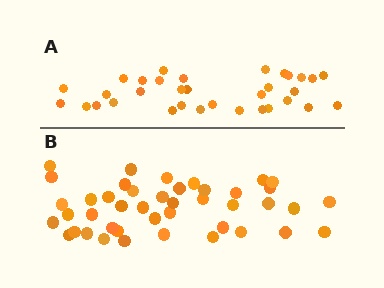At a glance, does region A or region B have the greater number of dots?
Region B (the bottom region) has more dots.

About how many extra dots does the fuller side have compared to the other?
Region B has roughly 10 or so more dots than region A.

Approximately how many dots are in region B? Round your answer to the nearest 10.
About 40 dots. (The exact count is 43, which rounds to 40.)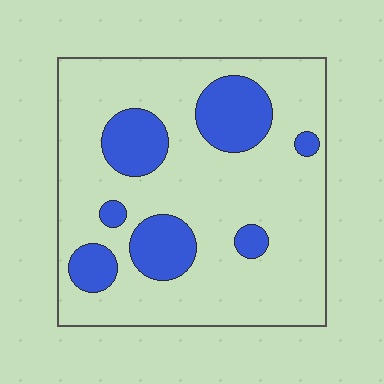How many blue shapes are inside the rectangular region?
7.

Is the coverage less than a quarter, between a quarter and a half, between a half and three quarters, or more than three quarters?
Less than a quarter.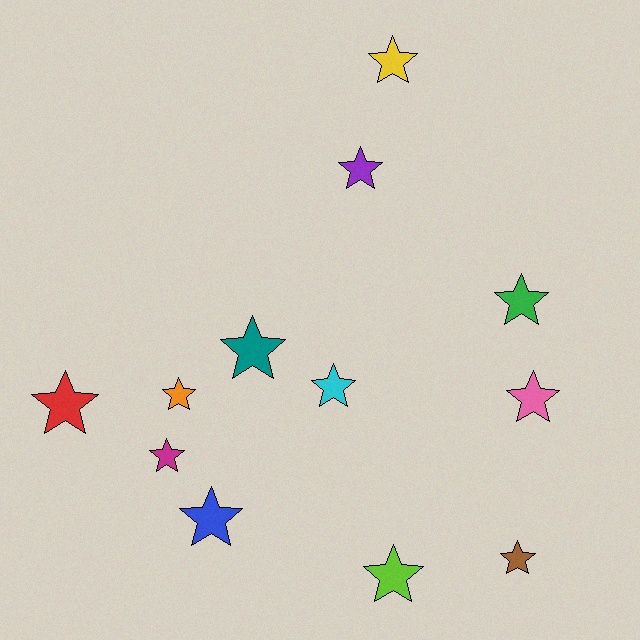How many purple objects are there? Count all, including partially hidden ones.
There is 1 purple object.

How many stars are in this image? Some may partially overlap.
There are 12 stars.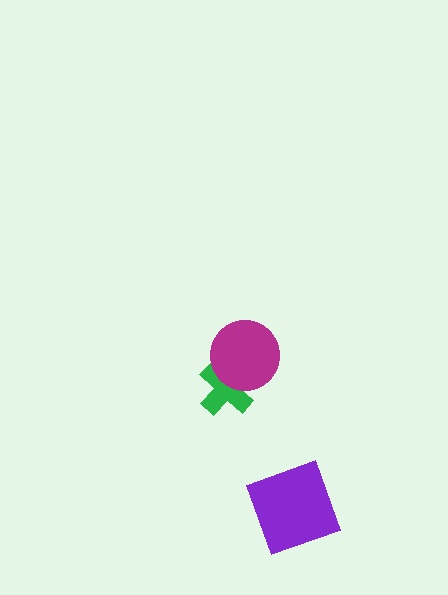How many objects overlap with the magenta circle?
1 object overlaps with the magenta circle.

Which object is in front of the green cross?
The magenta circle is in front of the green cross.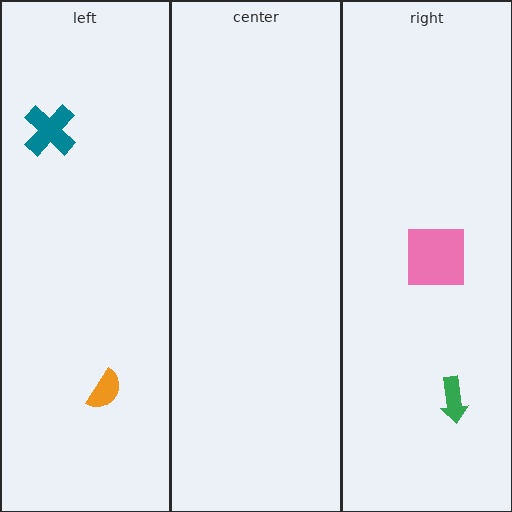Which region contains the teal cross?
The left region.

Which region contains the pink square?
The right region.